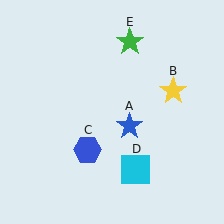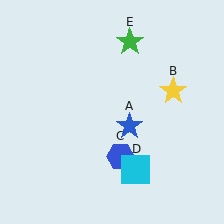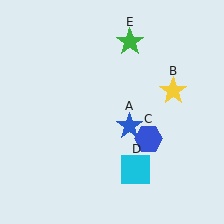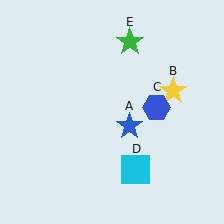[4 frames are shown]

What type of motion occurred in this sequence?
The blue hexagon (object C) rotated counterclockwise around the center of the scene.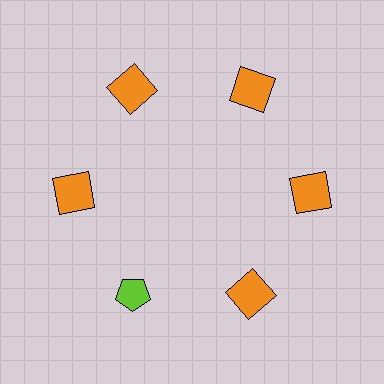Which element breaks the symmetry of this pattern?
The lime pentagon at roughly the 7 o'clock position breaks the symmetry. All other shapes are orange squares.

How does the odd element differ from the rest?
It differs in both color (lime instead of orange) and shape (pentagon instead of square).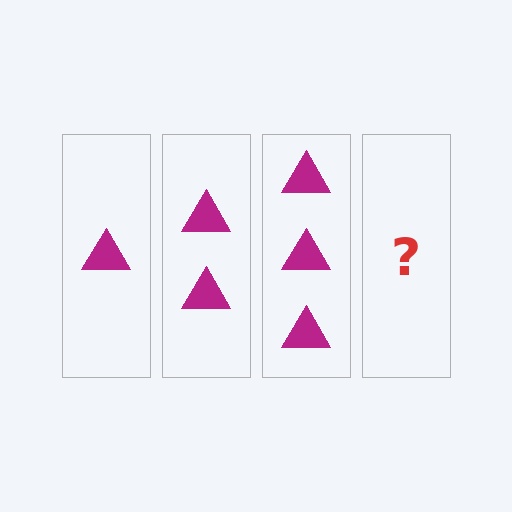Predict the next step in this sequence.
The next step is 4 triangles.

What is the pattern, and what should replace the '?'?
The pattern is that each step adds one more triangle. The '?' should be 4 triangles.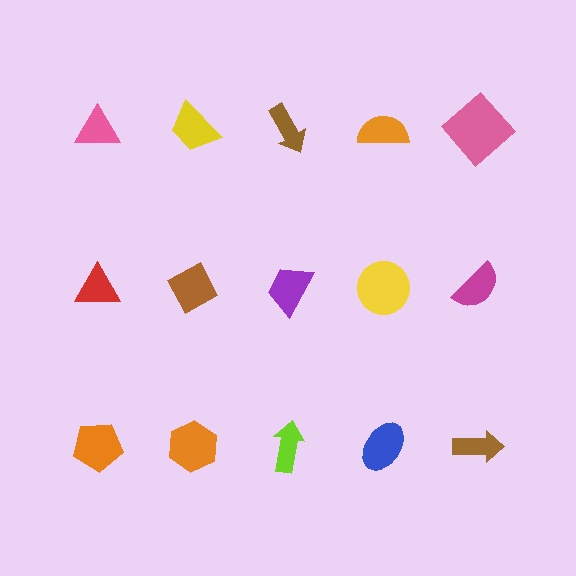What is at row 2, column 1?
A red triangle.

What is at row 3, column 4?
A blue ellipse.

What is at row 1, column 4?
An orange semicircle.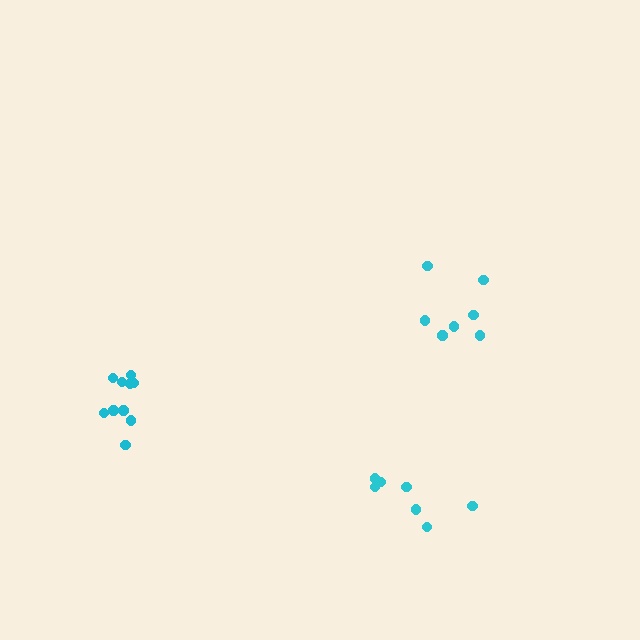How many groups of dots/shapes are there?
There are 3 groups.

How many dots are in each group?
Group 1: 7 dots, Group 2: 10 dots, Group 3: 7 dots (24 total).